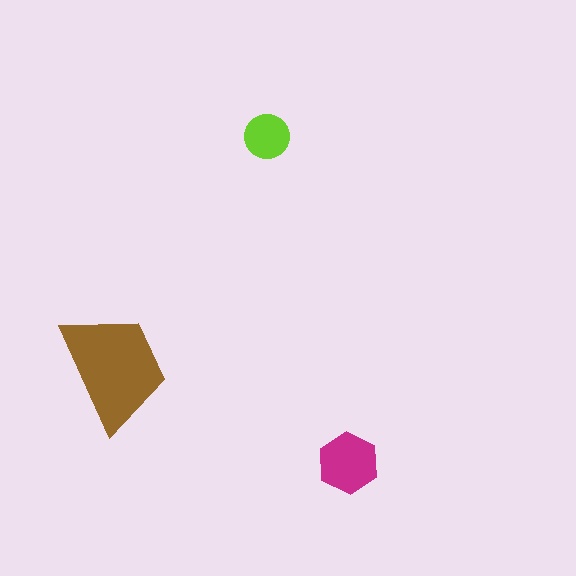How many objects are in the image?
There are 3 objects in the image.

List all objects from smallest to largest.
The lime circle, the magenta hexagon, the brown trapezoid.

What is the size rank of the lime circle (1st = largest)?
3rd.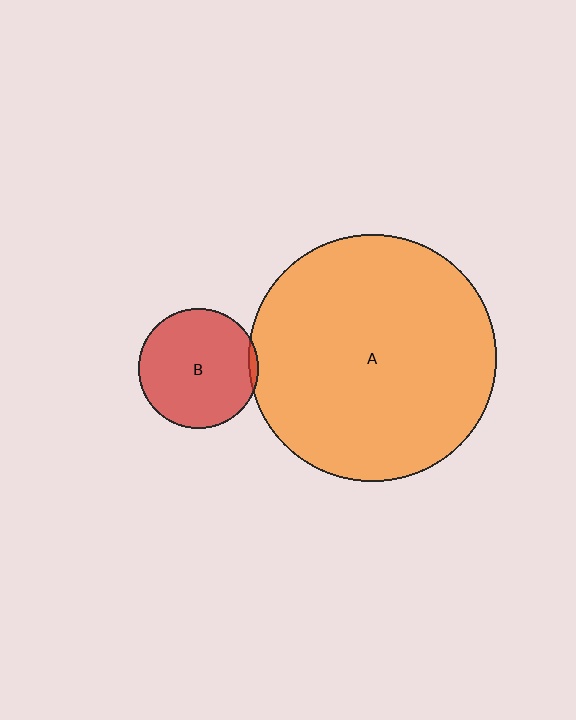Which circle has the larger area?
Circle A (orange).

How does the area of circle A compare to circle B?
Approximately 4.3 times.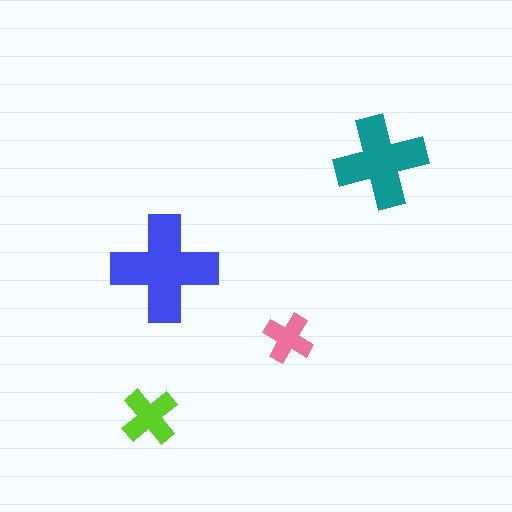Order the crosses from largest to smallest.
the blue one, the teal one, the lime one, the pink one.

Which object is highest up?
The teal cross is topmost.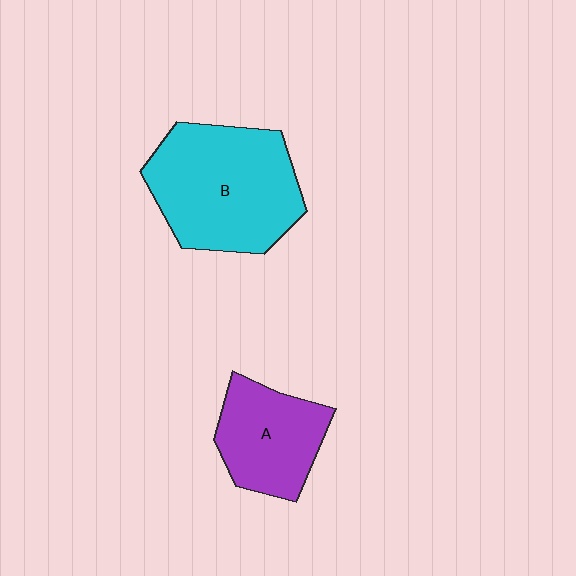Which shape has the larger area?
Shape B (cyan).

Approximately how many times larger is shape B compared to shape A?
Approximately 1.6 times.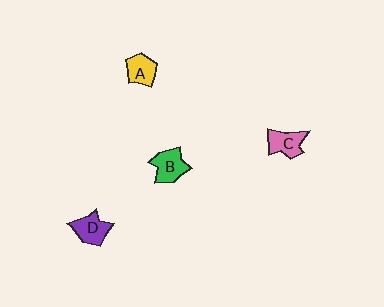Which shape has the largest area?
Shape B (green).